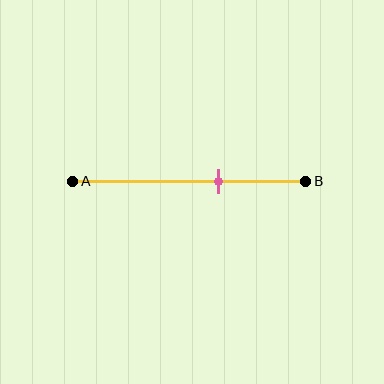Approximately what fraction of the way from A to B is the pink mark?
The pink mark is approximately 65% of the way from A to B.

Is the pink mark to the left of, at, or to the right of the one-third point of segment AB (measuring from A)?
The pink mark is to the right of the one-third point of segment AB.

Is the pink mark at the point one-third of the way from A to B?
No, the mark is at about 65% from A, not at the 33% one-third point.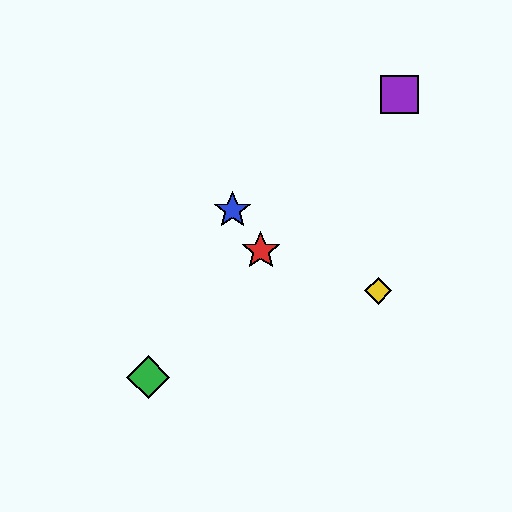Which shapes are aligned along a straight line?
The red star, the green diamond, the purple square are aligned along a straight line.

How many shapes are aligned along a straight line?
3 shapes (the red star, the green diamond, the purple square) are aligned along a straight line.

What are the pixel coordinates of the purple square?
The purple square is at (400, 94).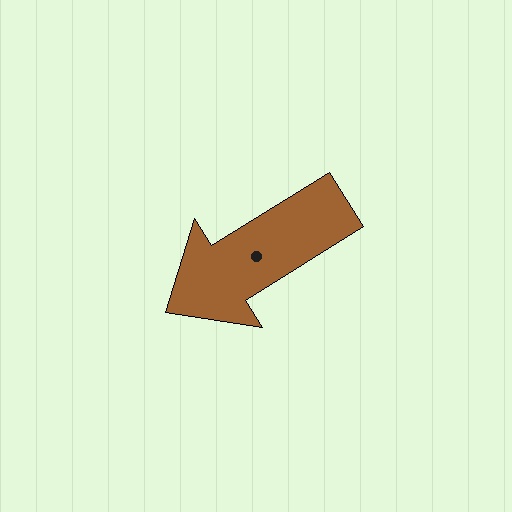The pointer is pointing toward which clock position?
Roughly 8 o'clock.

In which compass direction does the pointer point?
Southwest.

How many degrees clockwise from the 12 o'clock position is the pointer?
Approximately 238 degrees.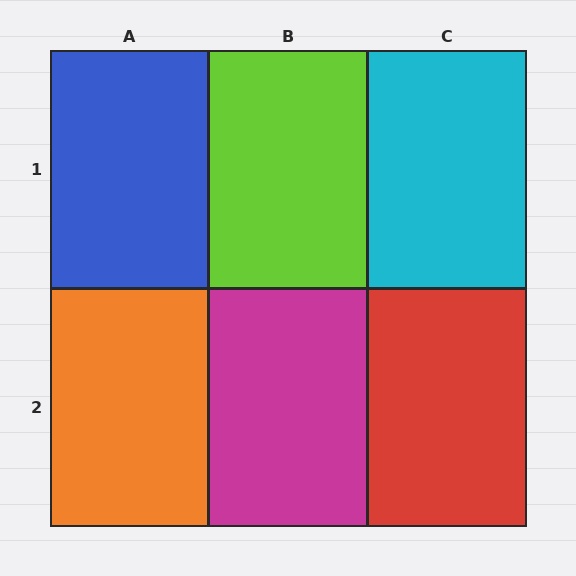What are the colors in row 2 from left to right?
Orange, magenta, red.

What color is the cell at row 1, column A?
Blue.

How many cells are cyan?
1 cell is cyan.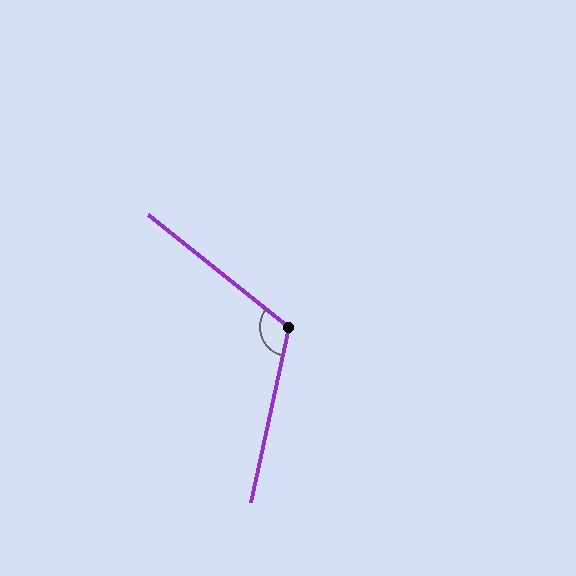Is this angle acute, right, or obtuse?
It is obtuse.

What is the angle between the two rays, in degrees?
Approximately 116 degrees.